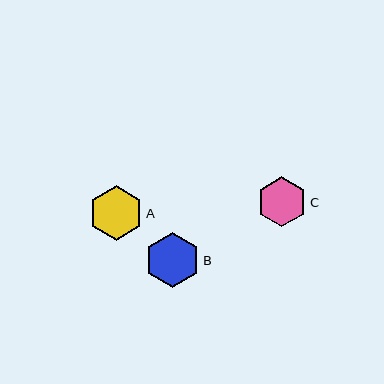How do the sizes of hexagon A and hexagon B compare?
Hexagon A and hexagon B are approximately the same size.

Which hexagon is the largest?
Hexagon A is the largest with a size of approximately 54 pixels.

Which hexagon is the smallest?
Hexagon C is the smallest with a size of approximately 50 pixels.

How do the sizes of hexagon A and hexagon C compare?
Hexagon A and hexagon C are approximately the same size.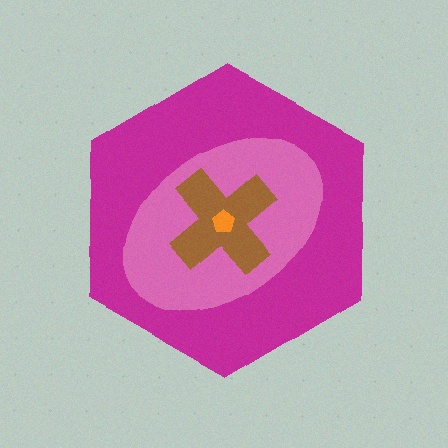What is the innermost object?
The orange pentagon.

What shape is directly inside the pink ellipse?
The brown cross.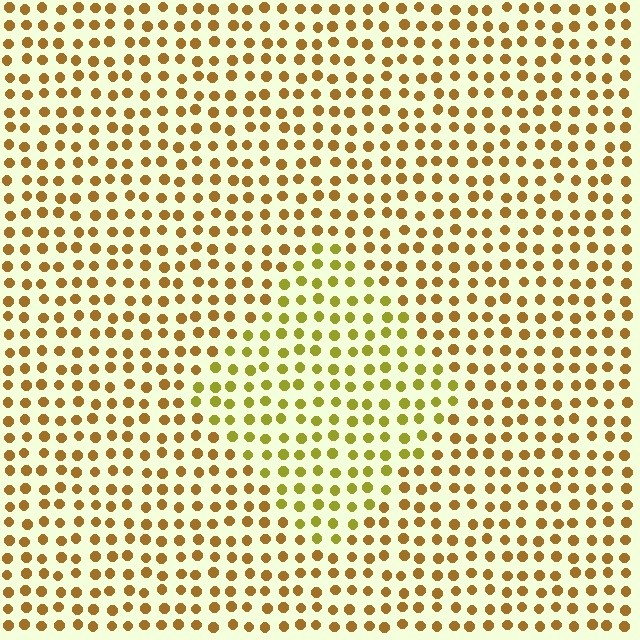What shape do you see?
I see a diamond.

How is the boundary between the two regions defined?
The boundary is defined purely by a slight shift in hue (about 29 degrees). Spacing, size, and orientation are identical on both sides.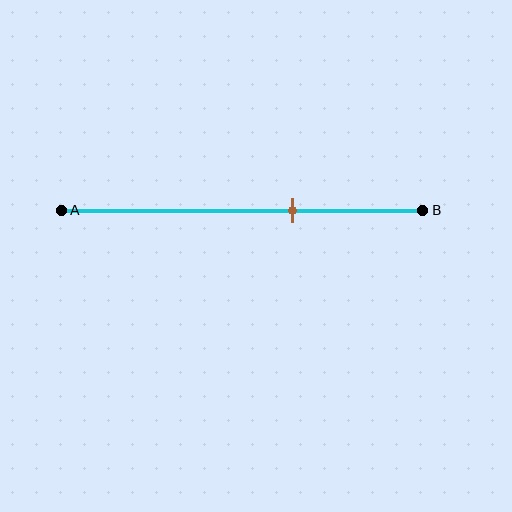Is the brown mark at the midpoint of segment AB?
No, the mark is at about 65% from A, not at the 50% midpoint.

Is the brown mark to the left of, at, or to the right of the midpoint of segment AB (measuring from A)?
The brown mark is to the right of the midpoint of segment AB.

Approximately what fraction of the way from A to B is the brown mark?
The brown mark is approximately 65% of the way from A to B.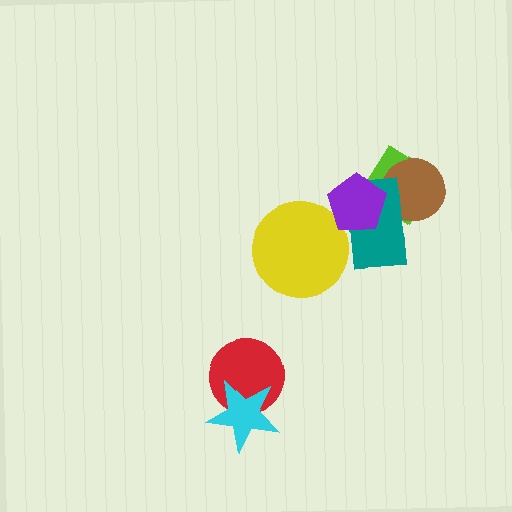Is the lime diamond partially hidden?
Yes, it is partially covered by another shape.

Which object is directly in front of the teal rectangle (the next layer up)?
The yellow circle is directly in front of the teal rectangle.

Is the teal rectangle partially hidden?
Yes, it is partially covered by another shape.